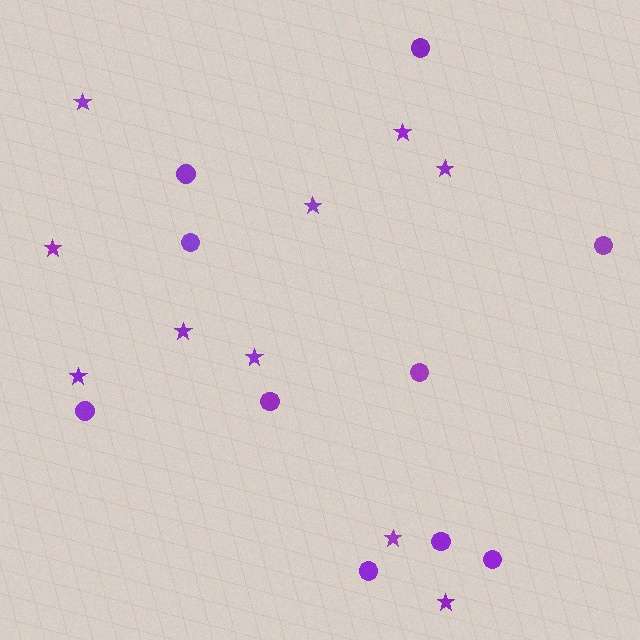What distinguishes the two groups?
There are 2 groups: one group of circles (10) and one group of stars (10).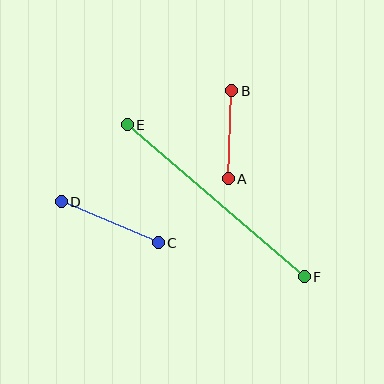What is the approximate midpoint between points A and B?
The midpoint is at approximately (230, 135) pixels.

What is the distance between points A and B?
The distance is approximately 88 pixels.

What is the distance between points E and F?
The distance is approximately 233 pixels.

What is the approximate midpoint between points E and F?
The midpoint is at approximately (216, 201) pixels.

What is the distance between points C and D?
The distance is approximately 105 pixels.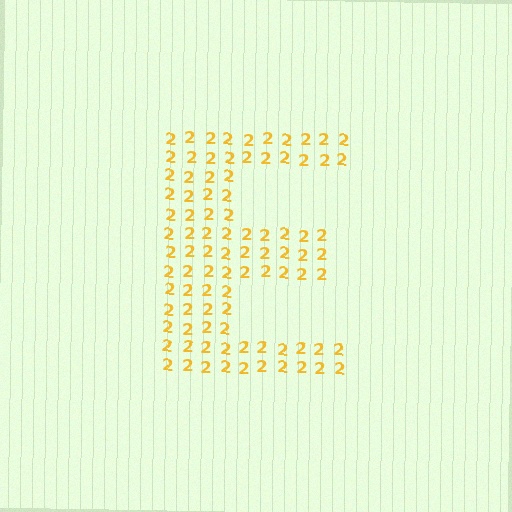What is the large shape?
The large shape is the letter E.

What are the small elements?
The small elements are digit 2's.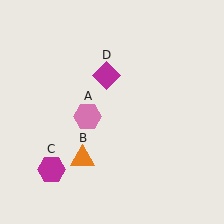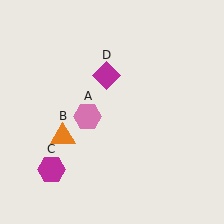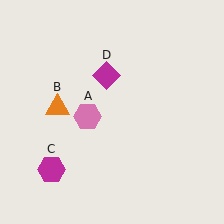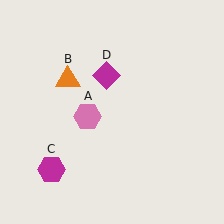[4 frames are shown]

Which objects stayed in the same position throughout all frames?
Pink hexagon (object A) and magenta hexagon (object C) and magenta diamond (object D) remained stationary.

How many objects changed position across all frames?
1 object changed position: orange triangle (object B).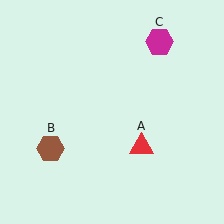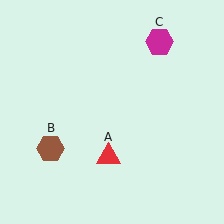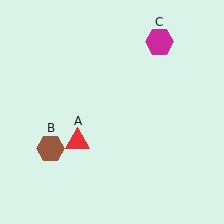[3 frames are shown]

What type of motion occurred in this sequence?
The red triangle (object A) rotated clockwise around the center of the scene.